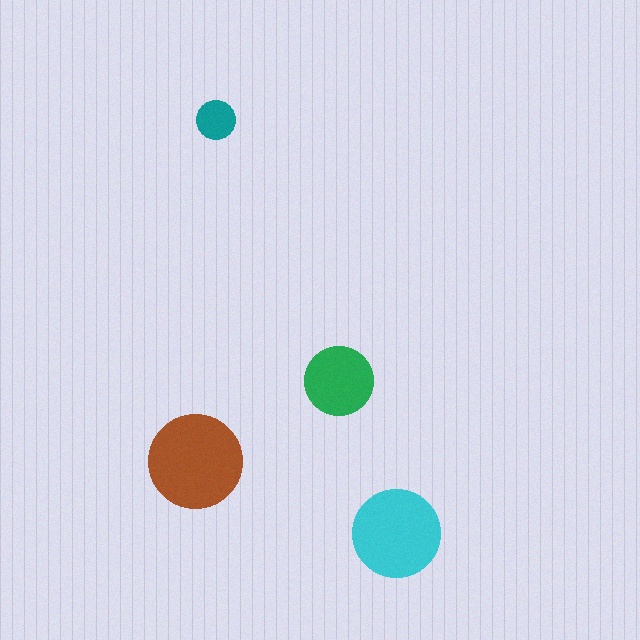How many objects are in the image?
There are 4 objects in the image.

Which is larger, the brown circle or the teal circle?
The brown one.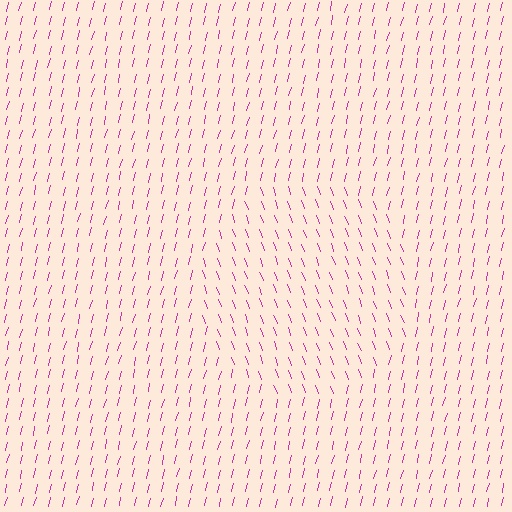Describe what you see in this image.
The image is filled with small magenta line segments. A circle region in the image has lines oriented differently from the surrounding lines, creating a visible texture boundary.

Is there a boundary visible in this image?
Yes, there is a texture boundary formed by a change in line orientation.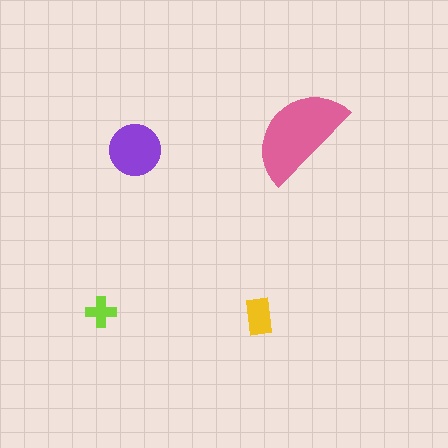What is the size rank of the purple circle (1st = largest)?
2nd.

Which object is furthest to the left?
The lime cross is leftmost.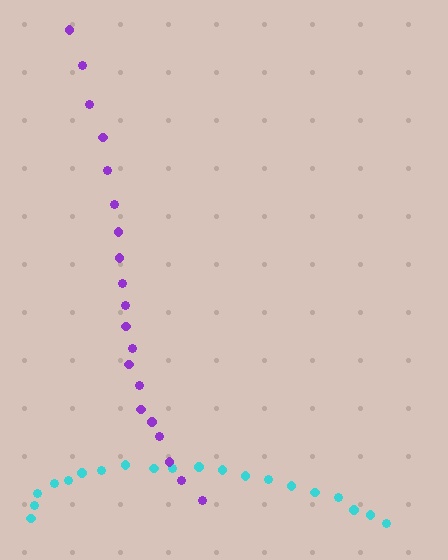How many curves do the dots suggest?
There are 2 distinct paths.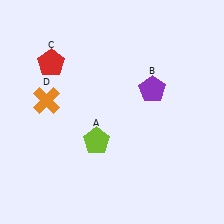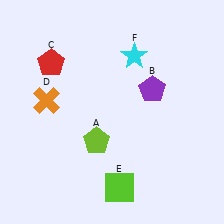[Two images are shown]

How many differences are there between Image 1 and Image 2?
There are 2 differences between the two images.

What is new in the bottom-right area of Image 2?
A lime square (E) was added in the bottom-right area of Image 2.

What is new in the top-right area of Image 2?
A cyan star (F) was added in the top-right area of Image 2.